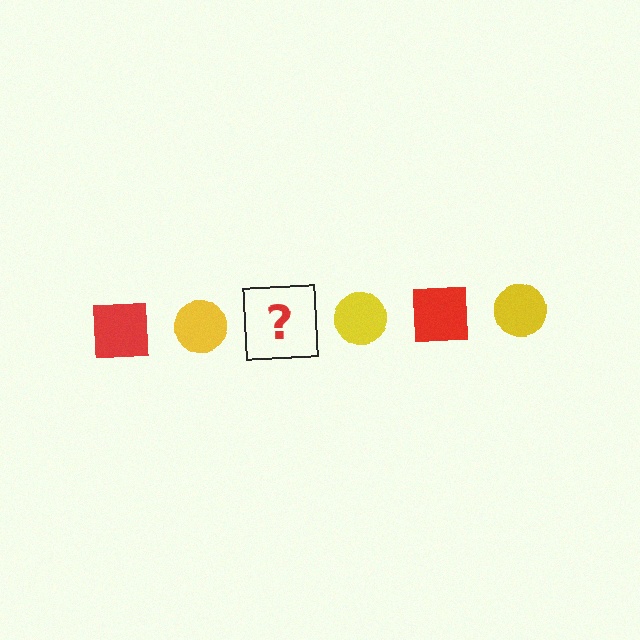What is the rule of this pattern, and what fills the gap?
The rule is that the pattern alternates between red square and yellow circle. The gap should be filled with a red square.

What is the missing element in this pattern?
The missing element is a red square.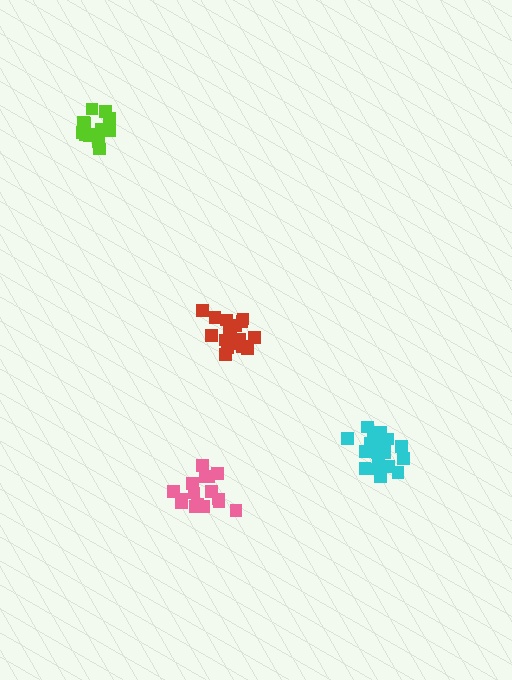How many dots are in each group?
Group 1: 19 dots, Group 2: 19 dots, Group 3: 16 dots, Group 4: 13 dots (67 total).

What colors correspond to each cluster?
The clusters are colored: red, cyan, pink, lime.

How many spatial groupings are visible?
There are 4 spatial groupings.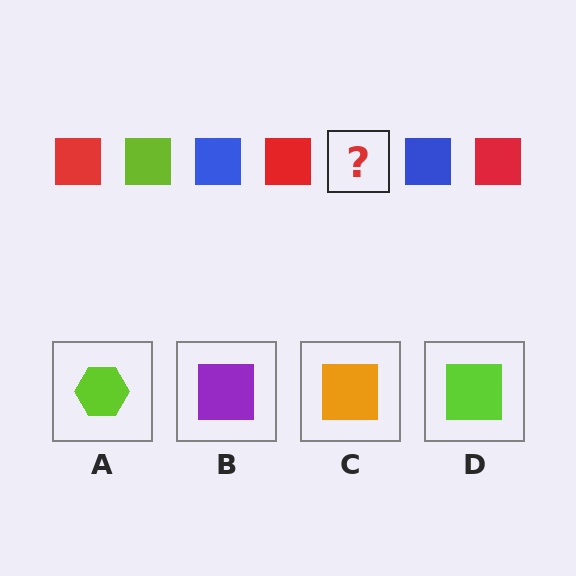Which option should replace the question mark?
Option D.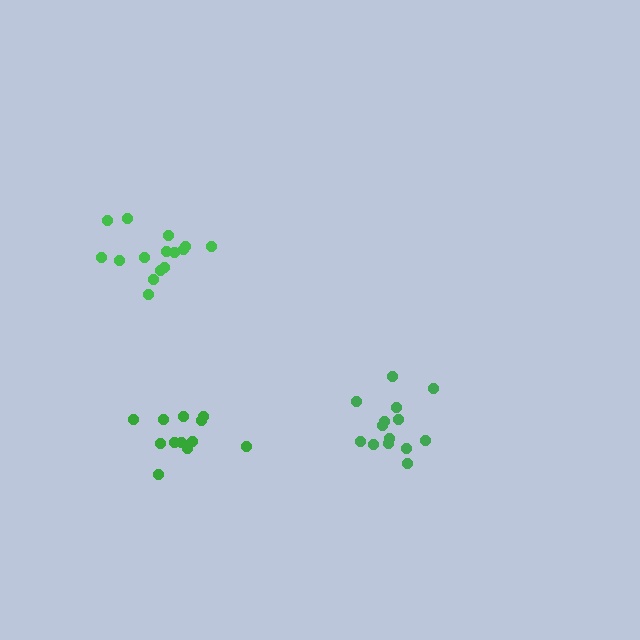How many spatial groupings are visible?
There are 3 spatial groupings.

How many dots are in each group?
Group 1: 14 dots, Group 2: 12 dots, Group 3: 15 dots (41 total).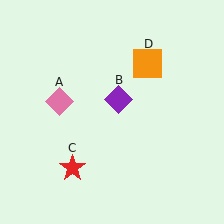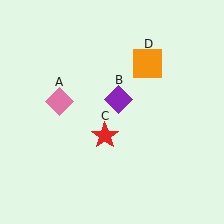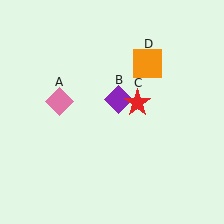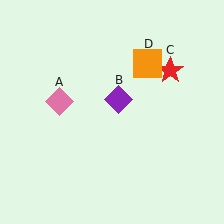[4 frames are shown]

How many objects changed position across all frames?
1 object changed position: red star (object C).